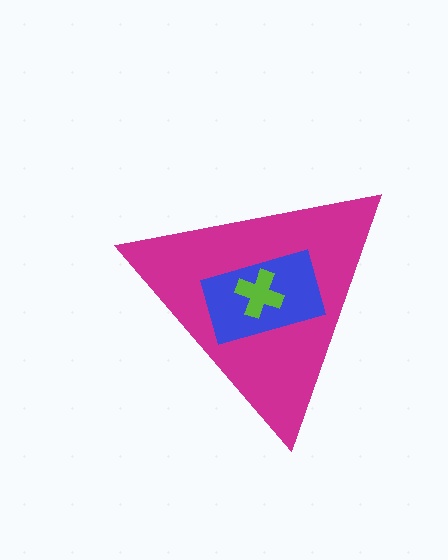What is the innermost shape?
The lime cross.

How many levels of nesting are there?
3.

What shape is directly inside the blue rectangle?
The lime cross.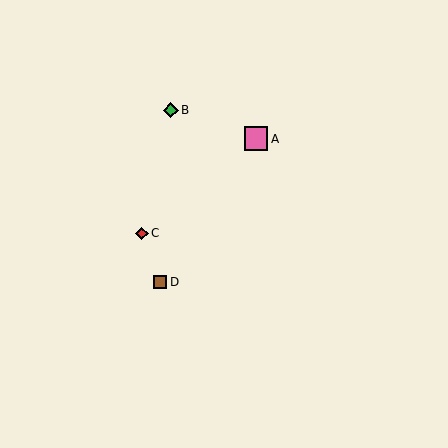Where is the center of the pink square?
The center of the pink square is at (256, 139).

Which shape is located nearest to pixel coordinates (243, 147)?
The pink square (labeled A) at (256, 139) is nearest to that location.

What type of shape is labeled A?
Shape A is a pink square.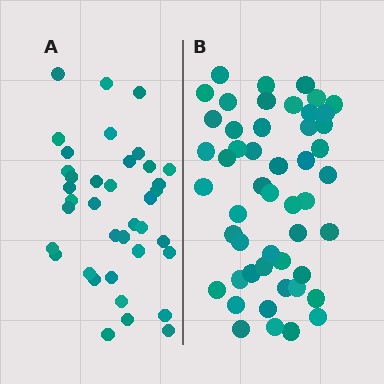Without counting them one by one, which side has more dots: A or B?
Region B (the right region) has more dots.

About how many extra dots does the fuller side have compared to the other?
Region B has roughly 12 or so more dots than region A.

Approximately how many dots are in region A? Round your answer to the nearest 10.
About 40 dots. (The exact count is 38, which rounds to 40.)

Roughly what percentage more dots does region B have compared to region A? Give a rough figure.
About 30% more.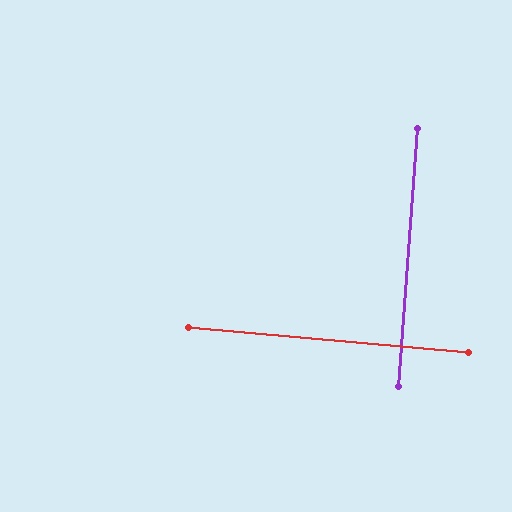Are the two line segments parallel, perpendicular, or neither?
Perpendicular — they meet at approximately 89°.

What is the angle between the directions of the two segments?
Approximately 89 degrees.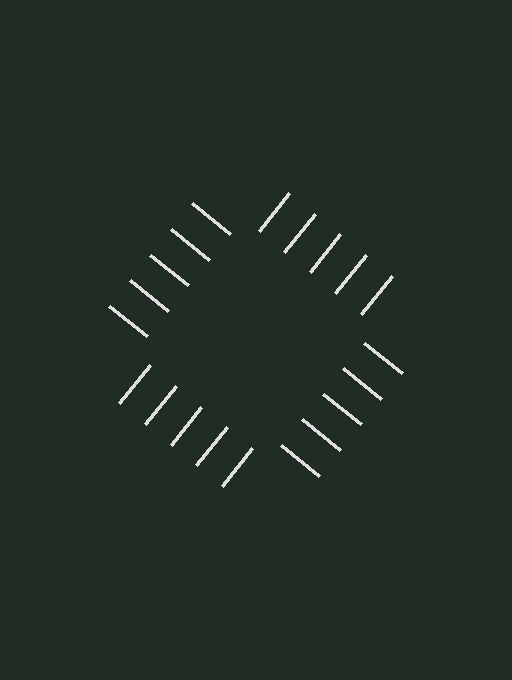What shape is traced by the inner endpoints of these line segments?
An illusory square — the line segments terminate on its edges but no continuous stroke is drawn.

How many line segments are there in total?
20 — 5 along each of the 4 edges.